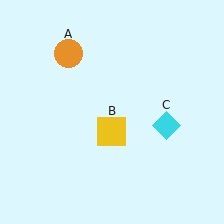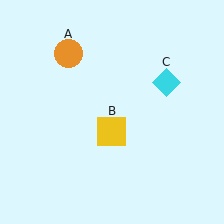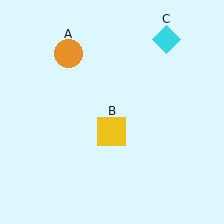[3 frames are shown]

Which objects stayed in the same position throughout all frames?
Orange circle (object A) and yellow square (object B) remained stationary.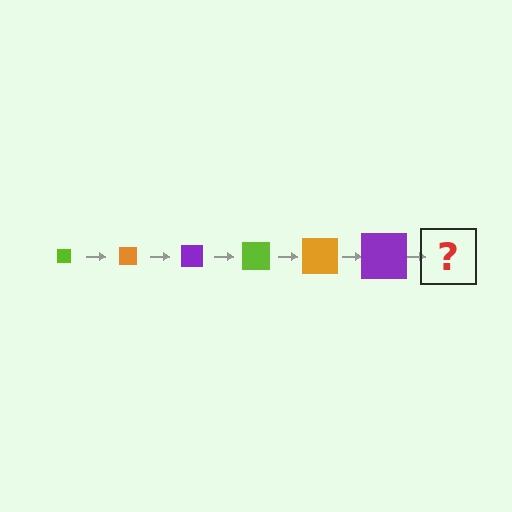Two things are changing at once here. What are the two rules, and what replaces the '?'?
The two rules are that the square grows larger each step and the color cycles through lime, orange, and purple. The '?' should be a lime square, larger than the previous one.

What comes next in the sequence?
The next element should be a lime square, larger than the previous one.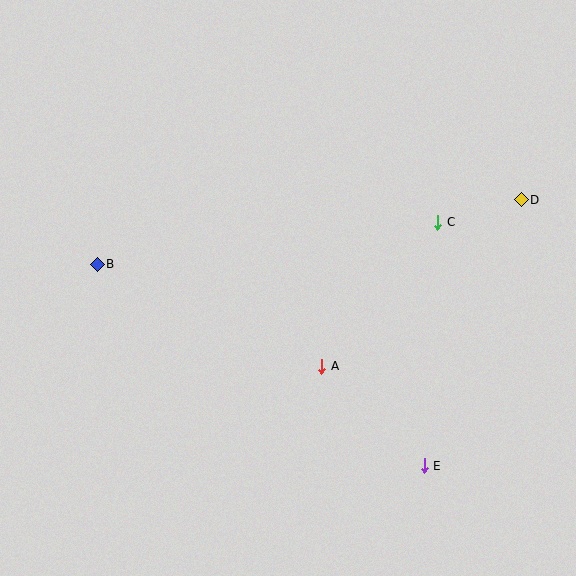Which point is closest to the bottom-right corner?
Point E is closest to the bottom-right corner.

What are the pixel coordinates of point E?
Point E is at (424, 466).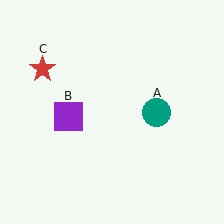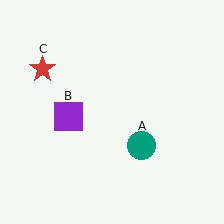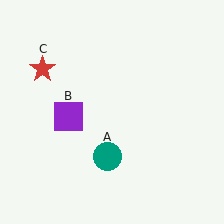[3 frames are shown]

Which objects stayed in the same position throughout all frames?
Purple square (object B) and red star (object C) remained stationary.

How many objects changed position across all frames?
1 object changed position: teal circle (object A).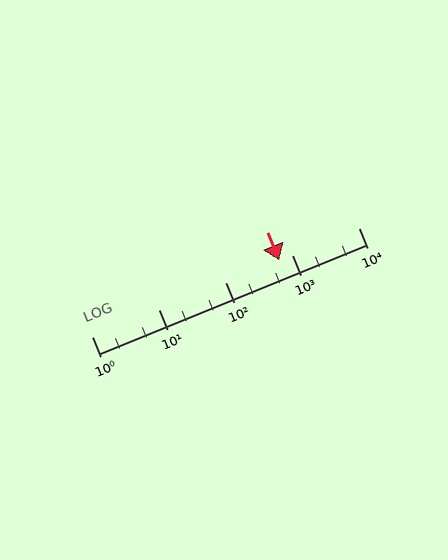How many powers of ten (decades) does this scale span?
The scale spans 4 decades, from 1 to 10000.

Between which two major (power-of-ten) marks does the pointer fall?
The pointer is between 100 and 1000.